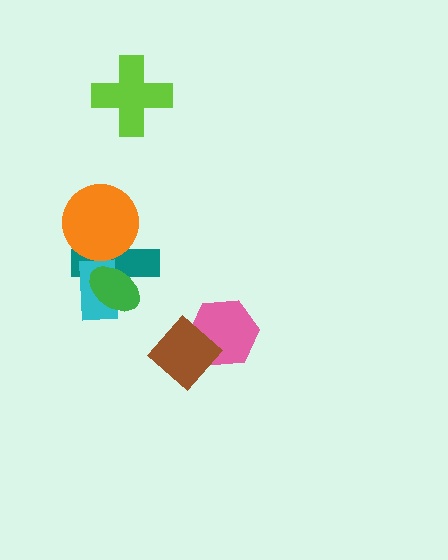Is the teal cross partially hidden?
Yes, it is partially covered by another shape.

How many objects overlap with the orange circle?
1 object overlaps with the orange circle.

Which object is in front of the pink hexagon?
The brown diamond is in front of the pink hexagon.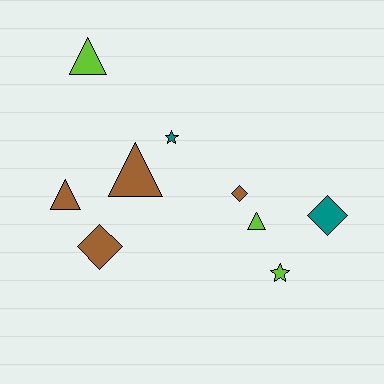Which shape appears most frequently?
Triangle, with 4 objects.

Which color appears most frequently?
Brown, with 4 objects.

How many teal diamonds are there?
There is 1 teal diamond.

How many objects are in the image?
There are 9 objects.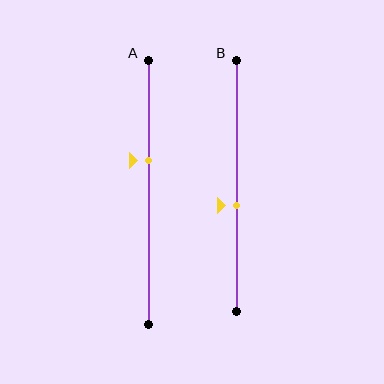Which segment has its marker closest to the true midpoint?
Segment B has its marker closest to the true midpoint.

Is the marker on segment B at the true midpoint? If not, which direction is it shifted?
No, the marker on segment B is shifted downward by about 8% of the segment length.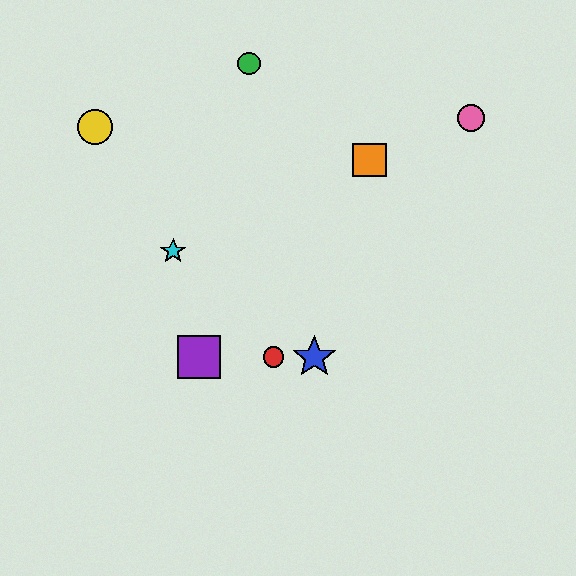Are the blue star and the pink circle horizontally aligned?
No, the blue star is at y≈357 and the pink circle is at y≈118.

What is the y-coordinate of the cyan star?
The cyan star is at y≈251.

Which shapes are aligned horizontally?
The red circle, the blue star, the purple square are aligned horizontally.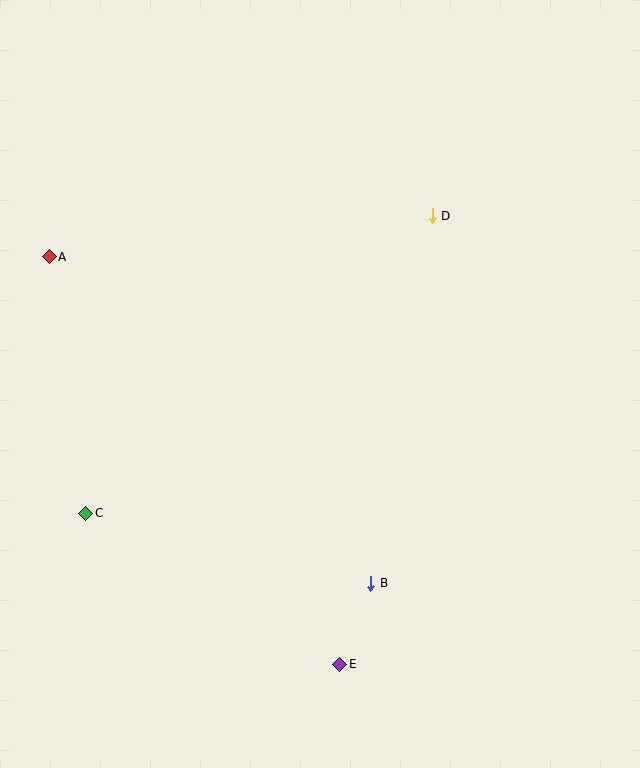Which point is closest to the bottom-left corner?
Point C is closest to the bottom-left corner.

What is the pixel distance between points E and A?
The distance between E and A is 501 pixels.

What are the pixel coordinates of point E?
Point E is at (340, 664).